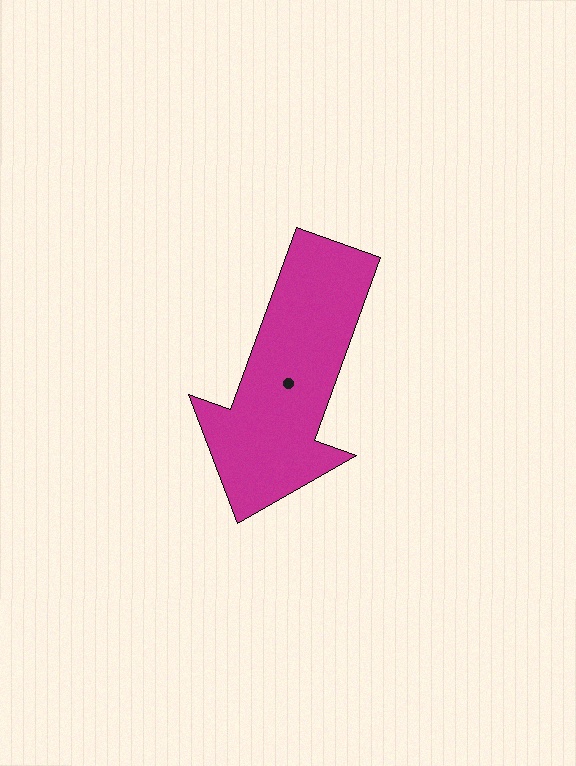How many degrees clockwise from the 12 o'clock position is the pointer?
Approximately 200 degrees.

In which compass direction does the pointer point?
South.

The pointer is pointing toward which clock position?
Roughly 7 o'clock.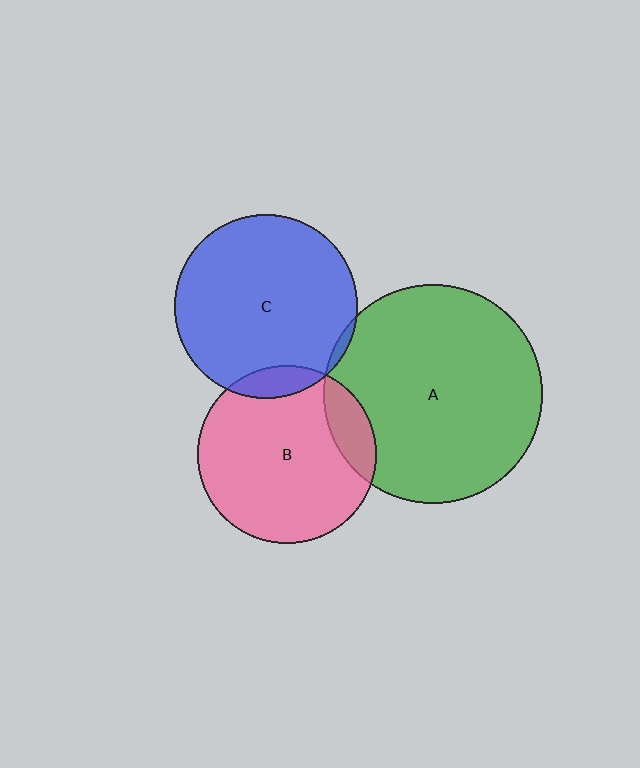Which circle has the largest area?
Circle A (green).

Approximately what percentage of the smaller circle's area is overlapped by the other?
Approximately 10%.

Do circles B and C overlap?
Yes.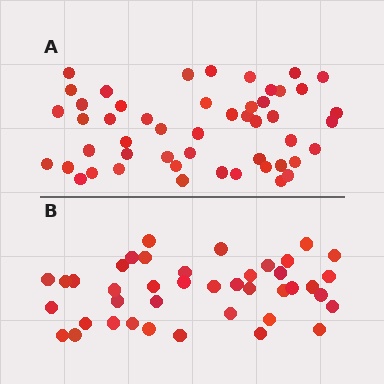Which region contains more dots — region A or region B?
Region A (the top region) has more dots.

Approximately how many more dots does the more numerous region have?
Region A has roughly 8 or so more dots than region B.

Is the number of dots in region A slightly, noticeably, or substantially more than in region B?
Region A has only slightly more — the two regions are fairly close. The ratio is roughly 1.2 to 1.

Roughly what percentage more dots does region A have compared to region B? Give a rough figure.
About 20% more.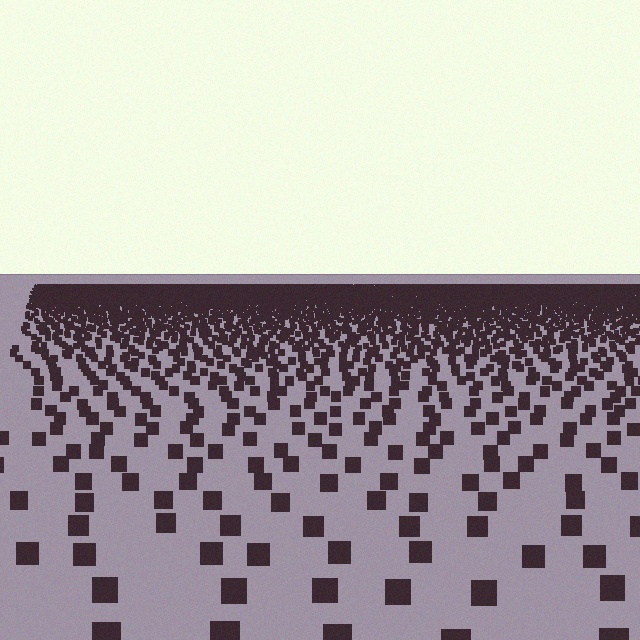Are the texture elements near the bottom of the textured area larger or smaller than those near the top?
Larger. Near the bottom, elements are closer to the viewer and appear at a bigger on-screen size.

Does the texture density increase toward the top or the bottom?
Density increases toward the top.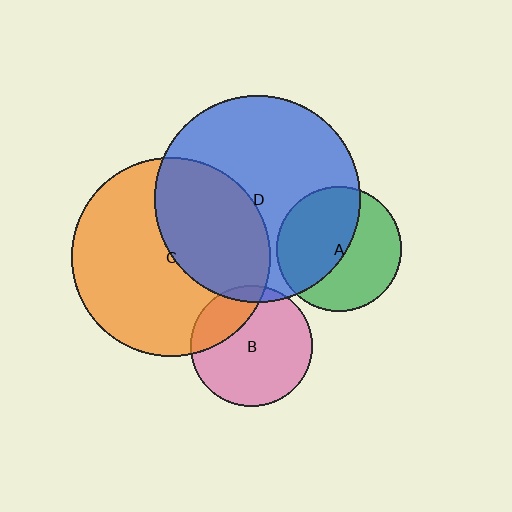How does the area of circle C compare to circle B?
Approximately 2.7 times.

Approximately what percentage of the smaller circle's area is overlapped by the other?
Approximately 5%.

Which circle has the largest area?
Circle D (blue).